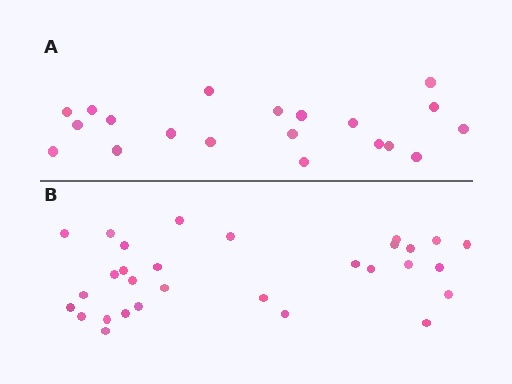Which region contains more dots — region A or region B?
Region B (the bottom region) has more dots.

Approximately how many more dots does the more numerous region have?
Region B has roughly 10 or so more dots than region A.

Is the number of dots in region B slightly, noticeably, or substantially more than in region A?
Region B has substantially more. The ratio is roughly 1.5 to 1.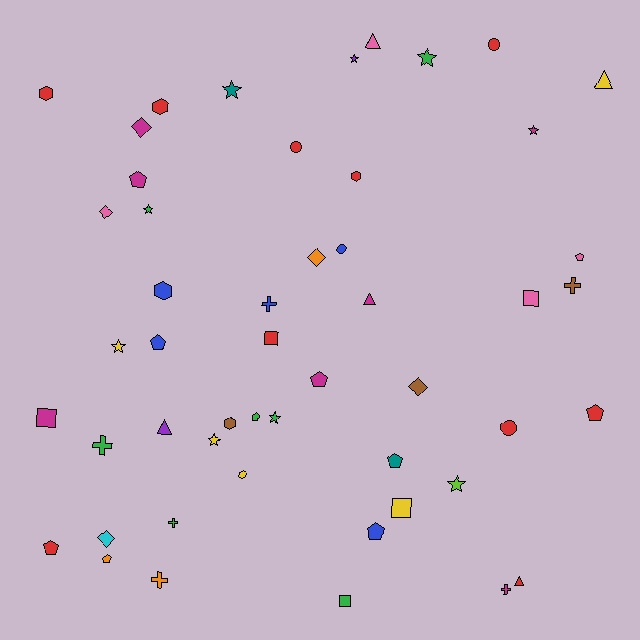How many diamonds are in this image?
There are 5 diamonds.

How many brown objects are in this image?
There are 3 brown objects.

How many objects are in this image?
There are 50 objects.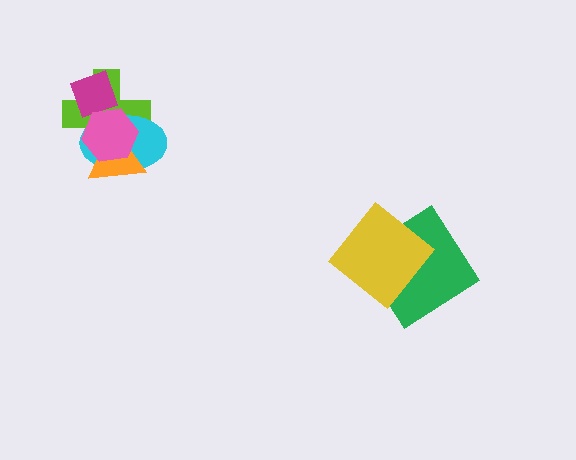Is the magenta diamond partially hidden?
Yes, it is partially covered by another shape.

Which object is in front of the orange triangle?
The pink hexagon is in front of the orange triangle.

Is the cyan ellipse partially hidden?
Yes, it is partially covered by another shape.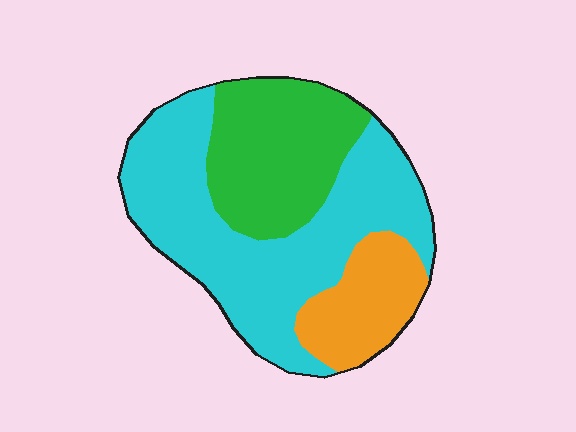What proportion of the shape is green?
Green covers 29% of the shape.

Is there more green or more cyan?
Cyan.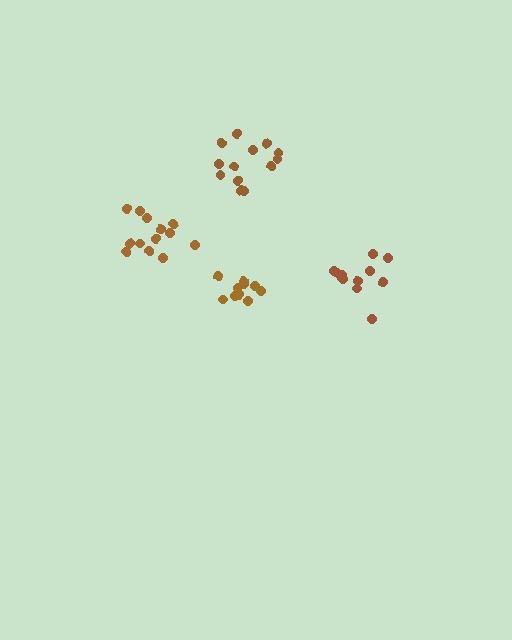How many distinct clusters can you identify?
There are 4 distinct clusters.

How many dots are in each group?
Group 1: 13 dots, Group 2: 10 dots, Group 3: 12 dots, Group 4: 13 dots (48 total).